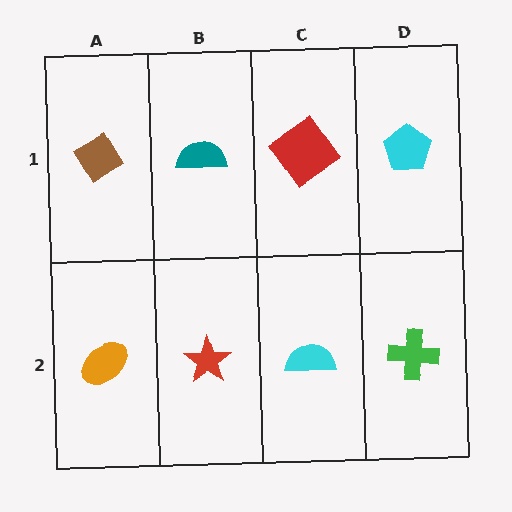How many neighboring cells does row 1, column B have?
3.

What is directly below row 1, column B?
A red star.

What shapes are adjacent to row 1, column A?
An orange ellipse (row 2, column A), a teal semicircle (row 1, column B).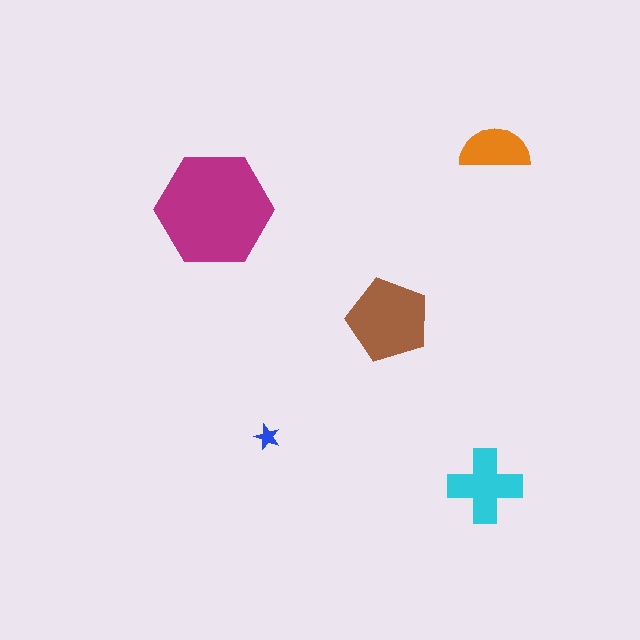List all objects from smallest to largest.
The blue star, the orange semicircle, the cyan cross, the brown pentagon, the magenta hexagon.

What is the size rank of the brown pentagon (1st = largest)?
2nd.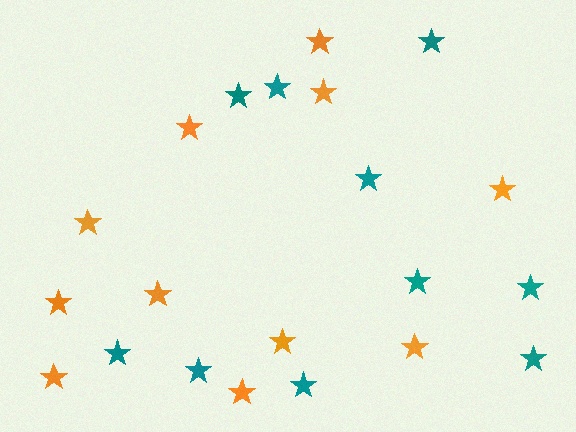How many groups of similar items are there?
There are 2 groups: one group of teal stars (10) and one group of orange stars (11).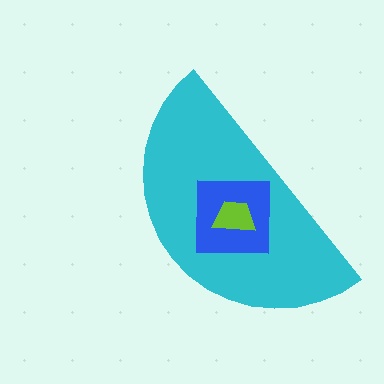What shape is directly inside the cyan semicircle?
The blue square.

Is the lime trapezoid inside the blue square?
Yes.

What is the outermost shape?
The cyan semicircle.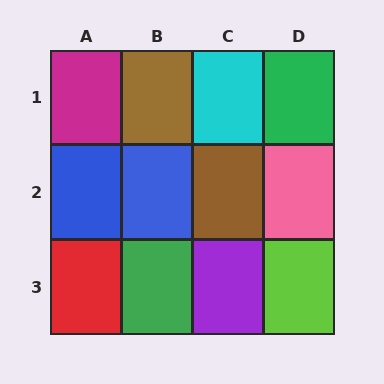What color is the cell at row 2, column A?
Blue.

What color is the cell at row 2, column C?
Brown.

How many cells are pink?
1 cell is pink.